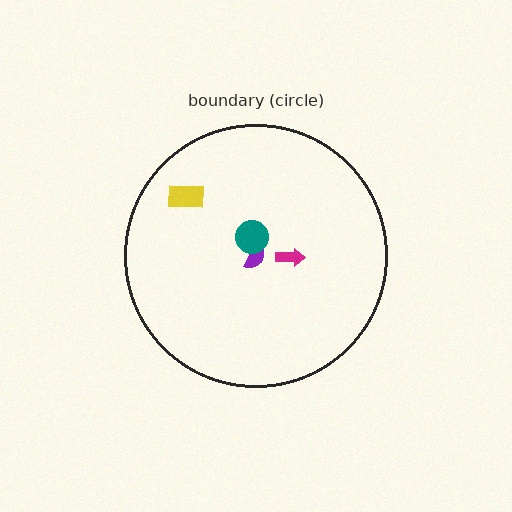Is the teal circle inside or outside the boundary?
Inside.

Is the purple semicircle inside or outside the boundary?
Inside.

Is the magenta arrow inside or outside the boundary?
Inside.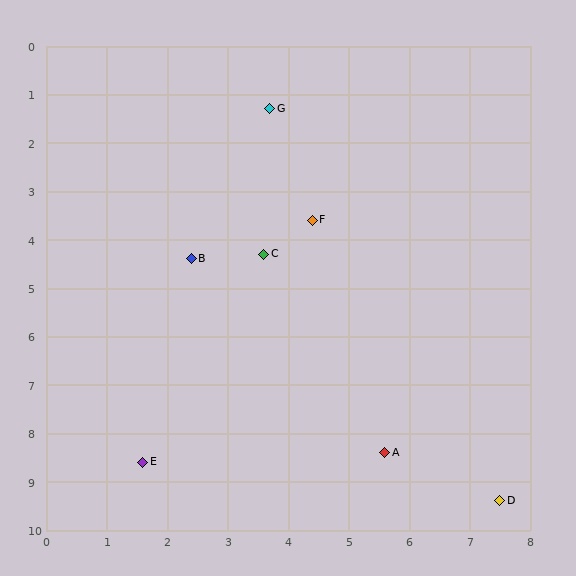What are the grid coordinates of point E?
Point E is at approximately (1.6, 8.6).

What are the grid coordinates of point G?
Point G is at approximately (3.7, 1.3).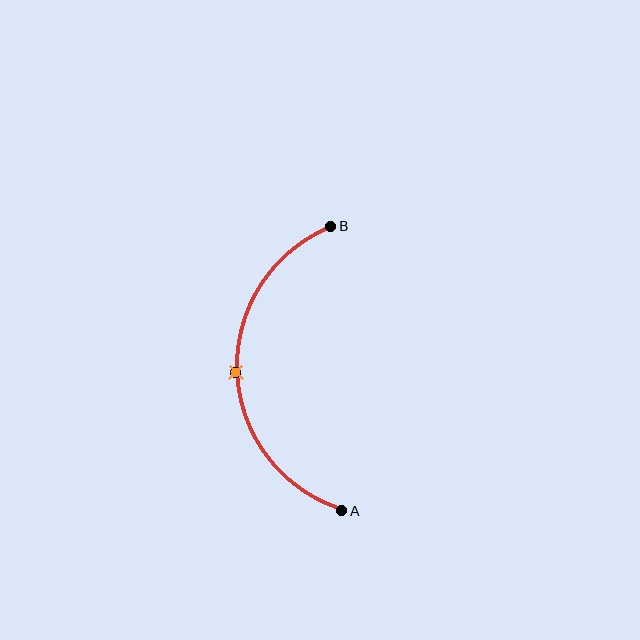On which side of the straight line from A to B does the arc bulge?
The arc bulges to the left of the straight line connecting A and B.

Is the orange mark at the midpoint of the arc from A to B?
Yes. The orange mark lies on the arc at equal arc-length from both A and B — it is the arc midpoint.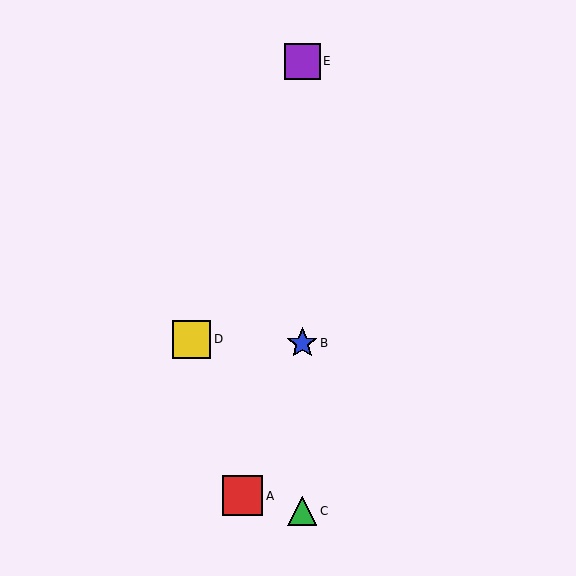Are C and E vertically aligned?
Yes, both are at x≈302.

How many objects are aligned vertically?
3 objects (B, C, E) are aligned vertically.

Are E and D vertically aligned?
No, E is at x≈302 and D is at x≈192.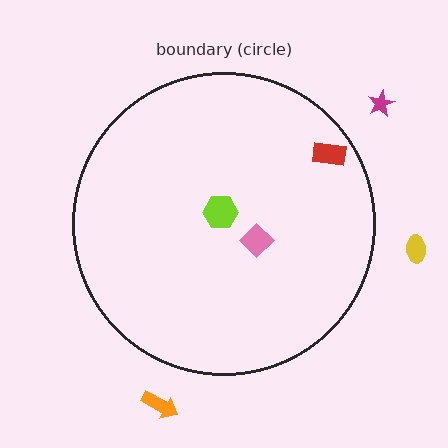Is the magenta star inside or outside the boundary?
Outside.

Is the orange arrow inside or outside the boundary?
Outside.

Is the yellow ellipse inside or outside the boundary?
Outside.